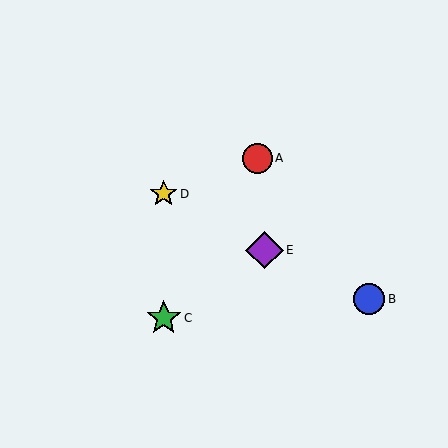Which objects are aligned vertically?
Objects C, D are aligned vertically.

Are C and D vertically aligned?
Yes, both are at x≈164.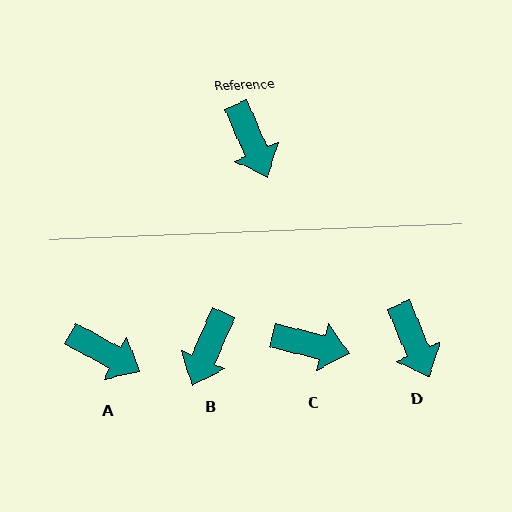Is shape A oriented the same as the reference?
No, it is off by about 38 degrees.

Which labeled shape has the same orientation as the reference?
D.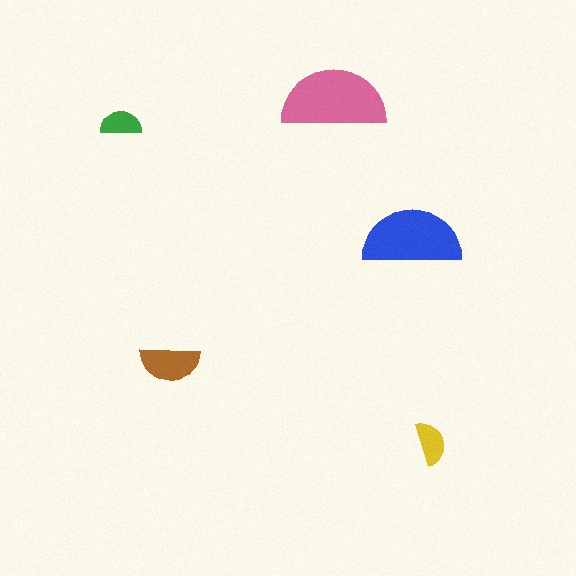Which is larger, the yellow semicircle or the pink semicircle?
The pink one.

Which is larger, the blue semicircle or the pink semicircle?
The pink one.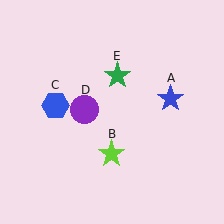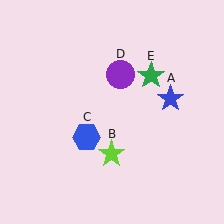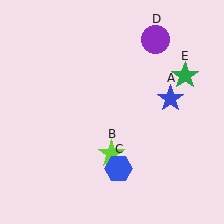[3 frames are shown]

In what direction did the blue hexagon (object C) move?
The blue hexagon (object C) moved down and to the right.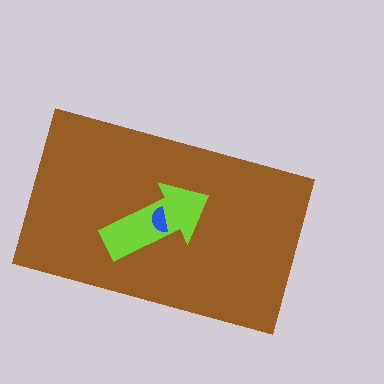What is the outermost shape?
The brown rectangle.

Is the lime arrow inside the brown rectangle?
Yes.